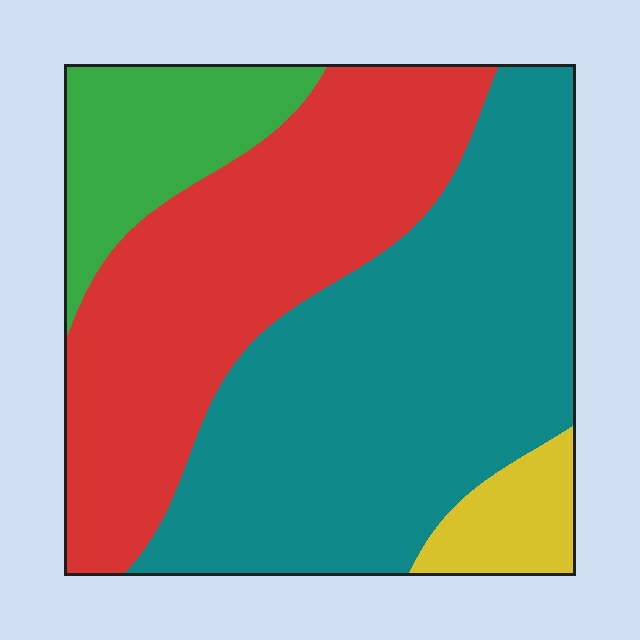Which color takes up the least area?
Yellow, at roughly 5%.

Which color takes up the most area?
Teal, at roughly 45%.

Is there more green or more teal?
Teal.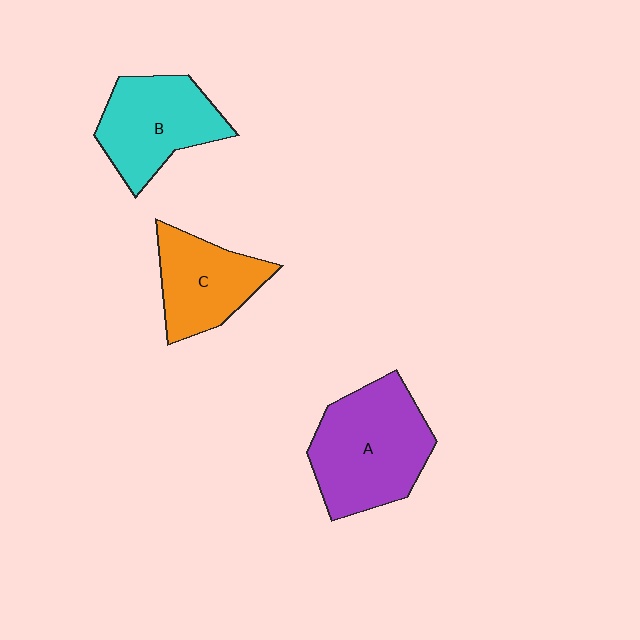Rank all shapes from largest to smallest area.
From largest to smallest: A (purple), B (cyan), C (orange).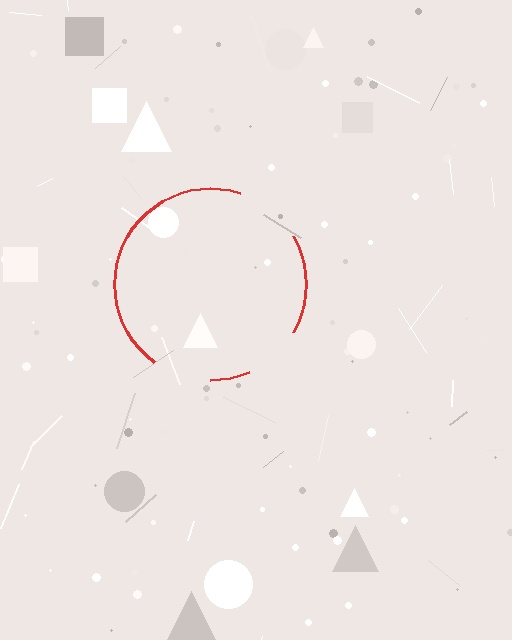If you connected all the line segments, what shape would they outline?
They would outline a circle.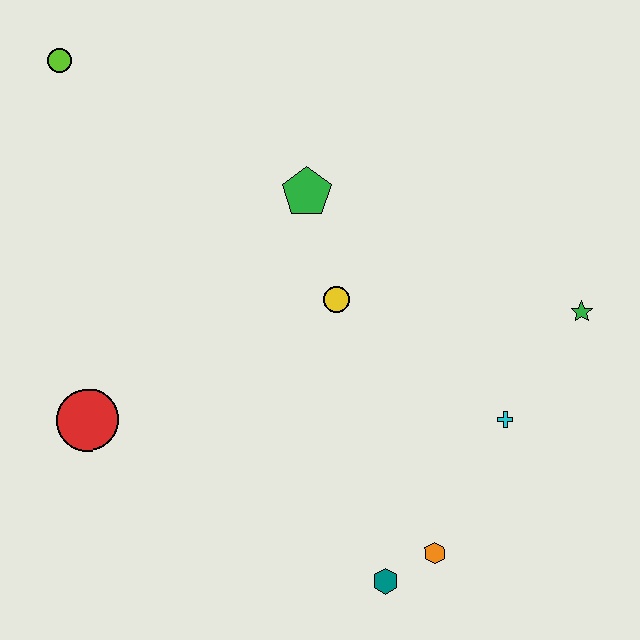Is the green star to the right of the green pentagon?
Yes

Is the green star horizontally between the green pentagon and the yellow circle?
No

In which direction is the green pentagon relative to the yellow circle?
The green pentagon is above the yellow circle.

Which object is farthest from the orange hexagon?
The lime circle is farthest from the orange hexagon.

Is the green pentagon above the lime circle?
No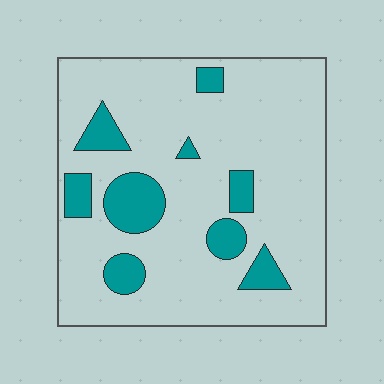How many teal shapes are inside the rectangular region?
9.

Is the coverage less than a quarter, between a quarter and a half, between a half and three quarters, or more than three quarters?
Less than a quarter.